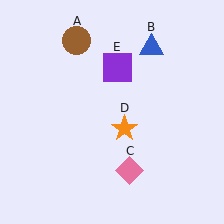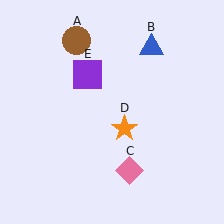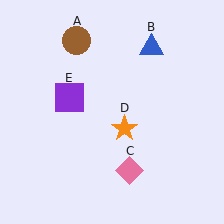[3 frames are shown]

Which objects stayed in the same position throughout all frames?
Brown circle (object A) and blue triangle (object B) and pink diamond (object C) and orange star (object D) remained stationary.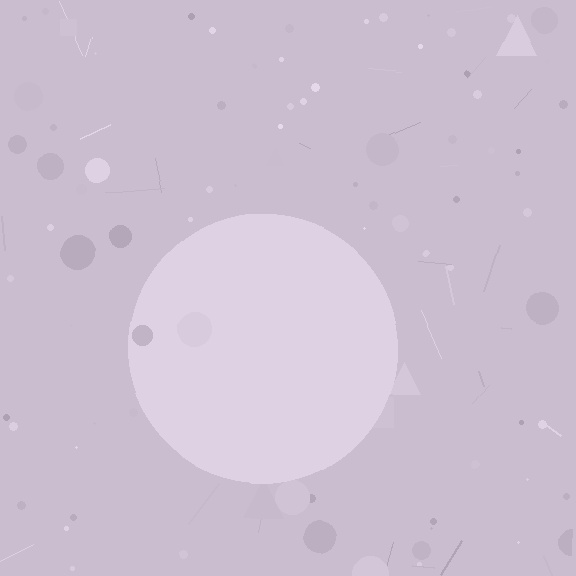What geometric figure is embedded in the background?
A circle is embedded in the background.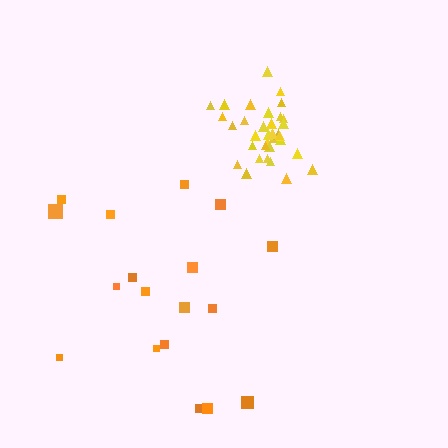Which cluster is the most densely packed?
Yellow.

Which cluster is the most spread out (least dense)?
Orange.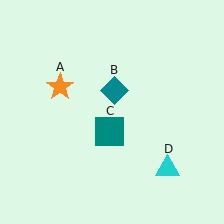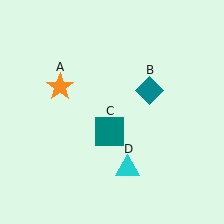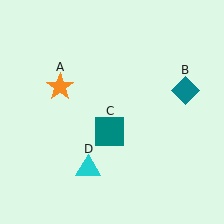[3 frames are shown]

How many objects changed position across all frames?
2 objects changed position: teal diamond (object B), cyan triangle (object D).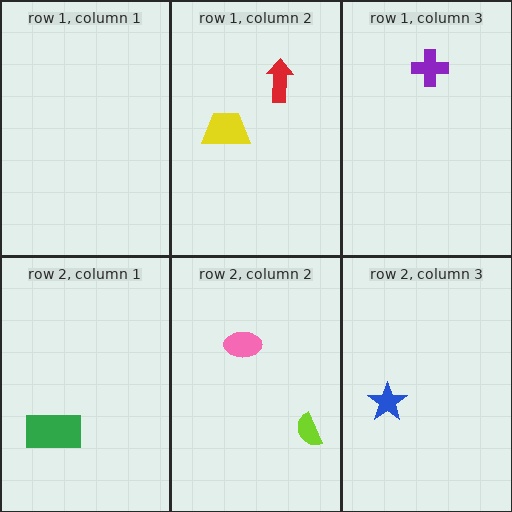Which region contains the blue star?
The row 2, column 3 region.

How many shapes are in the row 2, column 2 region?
2.